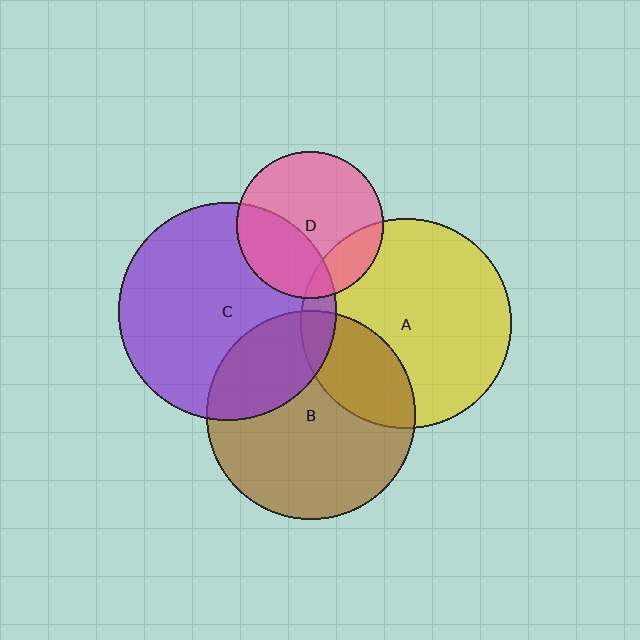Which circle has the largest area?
Circle C (purple).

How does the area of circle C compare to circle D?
Approximately 2.2 times.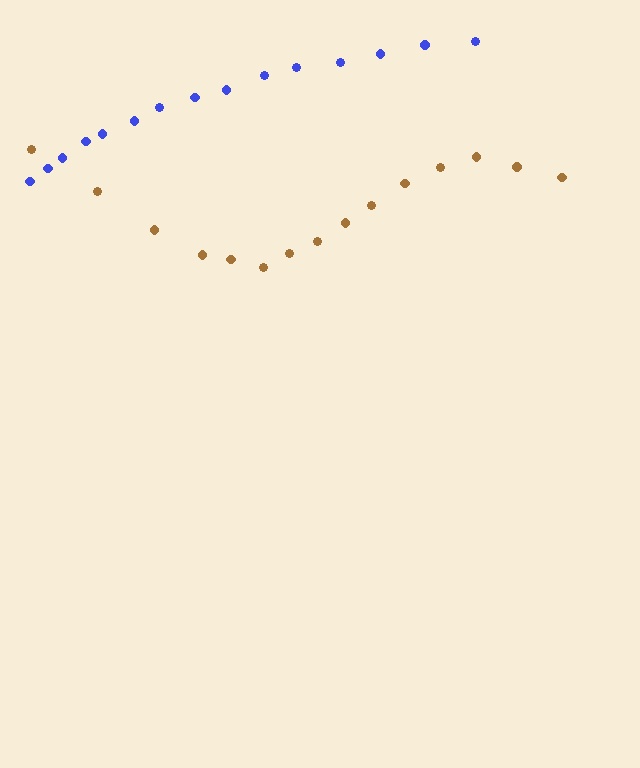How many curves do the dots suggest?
There are 2 distinct paths.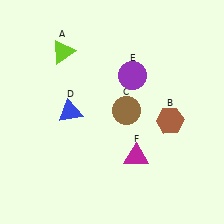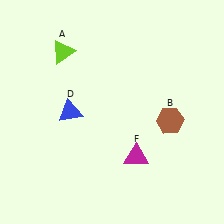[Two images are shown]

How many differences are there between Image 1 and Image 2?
There are 2 differences between the two images.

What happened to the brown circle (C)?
The brown circle (C) was removed in Image 2. It was in the top-right area of Image 1.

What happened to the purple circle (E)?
The purple circle (E) was removed in Image 2. It was in the top-right area of Image 1.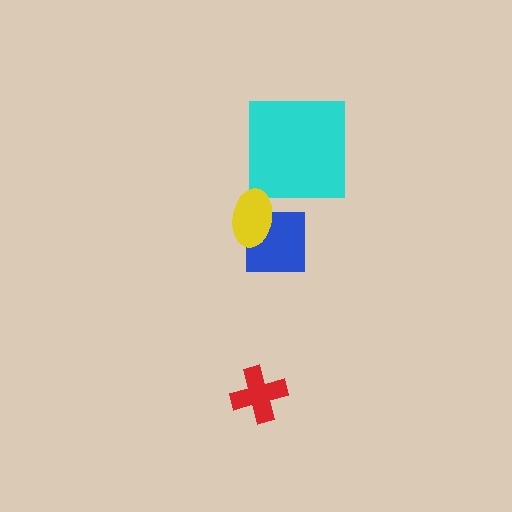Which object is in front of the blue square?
The yellow ellipse is in front of the blue square.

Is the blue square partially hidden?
Yes, it is partially covered by another shape.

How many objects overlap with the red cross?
0 objects overlap with the red cross.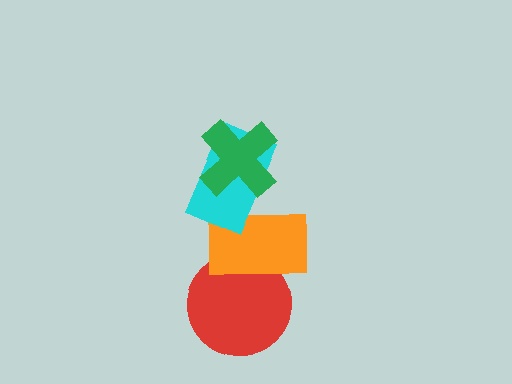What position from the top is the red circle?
The red circle is 4th from the top.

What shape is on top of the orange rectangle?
The cyan rectangle is on top of the orange rectangle.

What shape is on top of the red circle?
The orange rectangle is on top of the red circle.